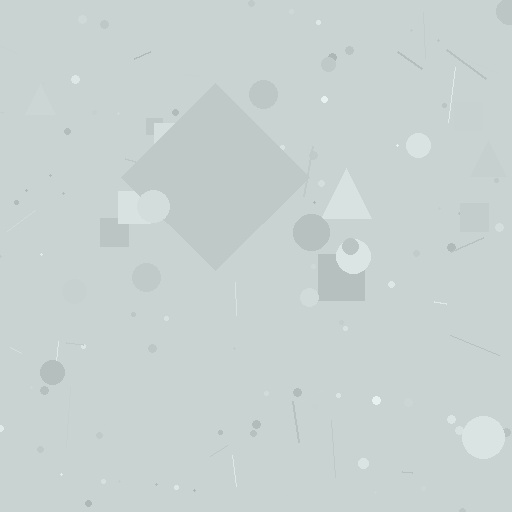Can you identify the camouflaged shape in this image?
The camouflaged shape is a diamond.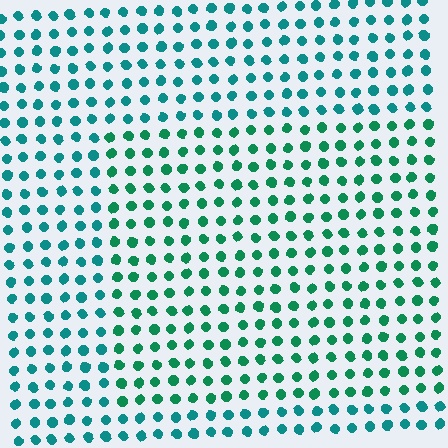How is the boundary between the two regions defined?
The boundary is defined purely by a slight shift in hue (about 25 degrees). Spacing, size, and orientation are identical on both sides.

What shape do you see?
I see a rectangle.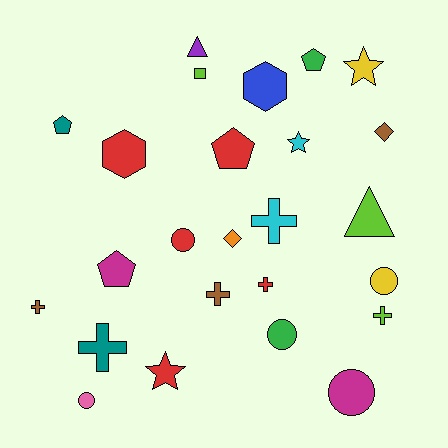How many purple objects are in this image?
There is 1 purple object.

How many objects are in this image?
There are 25 objects.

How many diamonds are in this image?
There are 2 diamonds.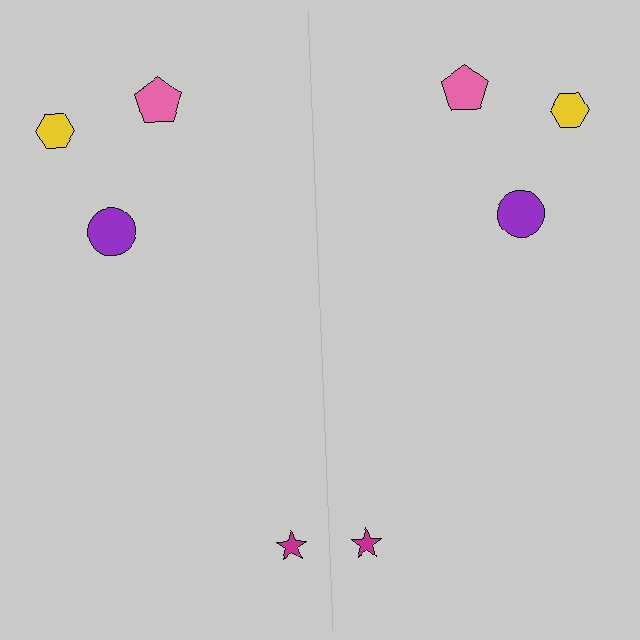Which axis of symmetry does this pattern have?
The pattern has a vertical axis of symmetry running through the center of the image.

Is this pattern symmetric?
Yes, this pattern has bilateral (reflection) symmetry.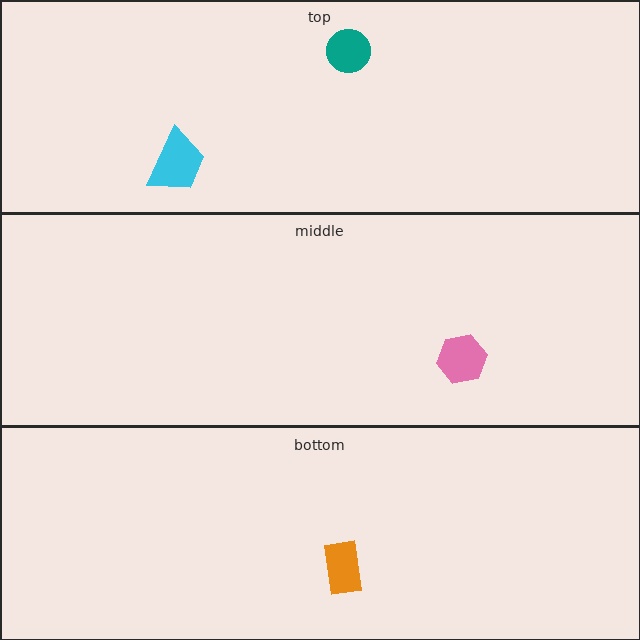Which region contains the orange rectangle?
The bottom region.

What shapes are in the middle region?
The pink hexagon.